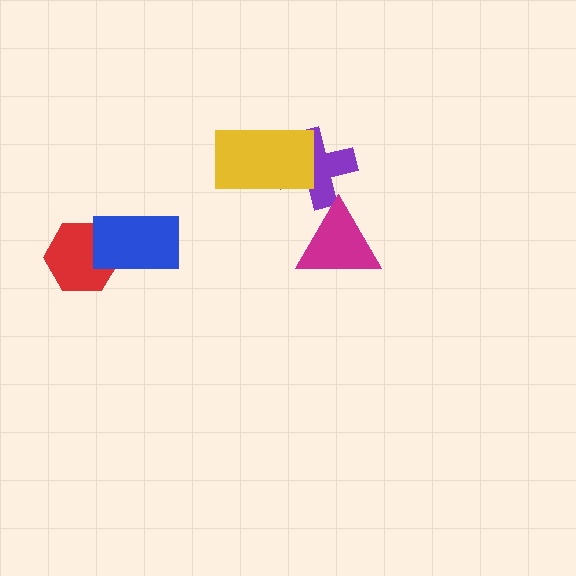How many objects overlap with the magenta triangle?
1 object overlaps with the magenta triangle.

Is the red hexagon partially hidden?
Yes, it is partially covered by another shape.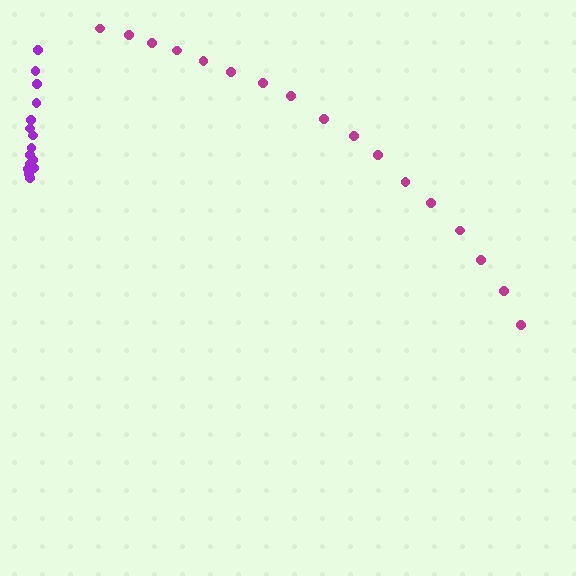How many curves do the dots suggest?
There are 2 distinct paths.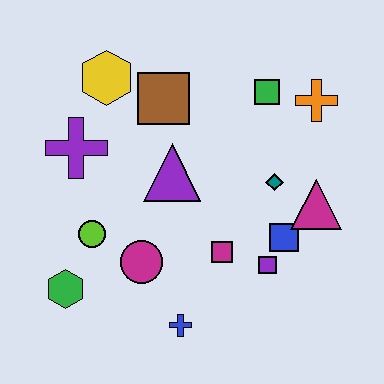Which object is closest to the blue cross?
The magenta circle is closest to the blue cross.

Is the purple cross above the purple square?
Yes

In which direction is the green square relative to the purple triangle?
The green square is to the right of the purple triangle.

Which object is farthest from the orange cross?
The green hexagon is farthest from the orange cross.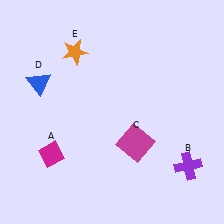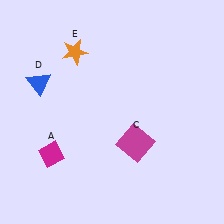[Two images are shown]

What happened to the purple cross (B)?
The purple cross (B) was removed in Image 2. It was in the bottom-right area of Image 1.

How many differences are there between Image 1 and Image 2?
There is 1 difference between the two images.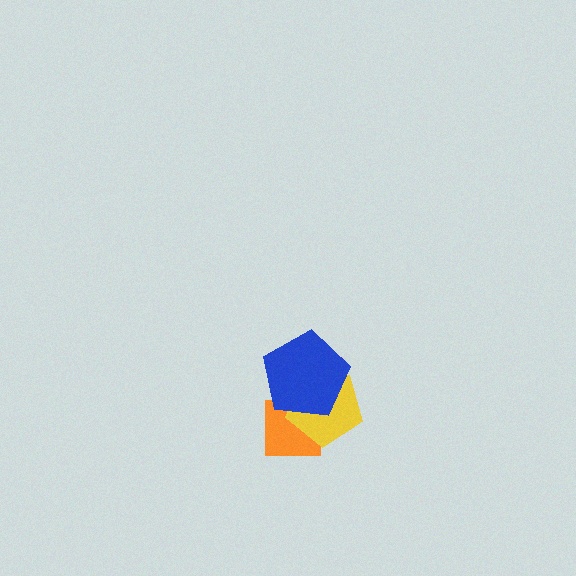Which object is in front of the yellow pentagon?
The blue pentagon is in front of the yellow pentagon.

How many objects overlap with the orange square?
2 objects overlap with the orange square.